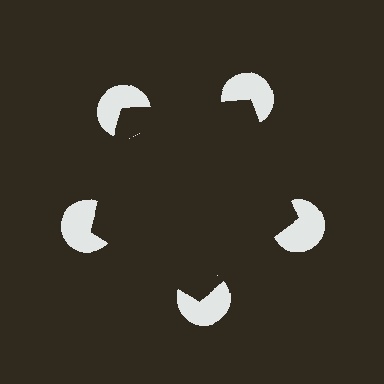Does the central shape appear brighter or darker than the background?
It typically appears slightly darker than the background, even though no actual brightness change is drawn.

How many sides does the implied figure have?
5 sides.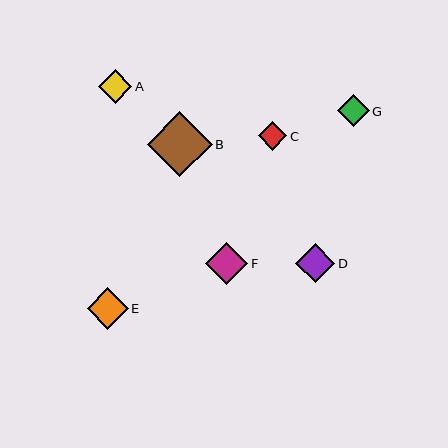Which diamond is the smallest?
Diamond C is the smallest with a size of approximately 29 pixels.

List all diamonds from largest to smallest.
From largest to smallest: B, F, E, D, A, G, C.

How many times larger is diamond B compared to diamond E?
Diamond B is approximately 1.6 times the size of diamond E.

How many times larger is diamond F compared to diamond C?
Diamond F is approximately 1.5 times the size of diamond C.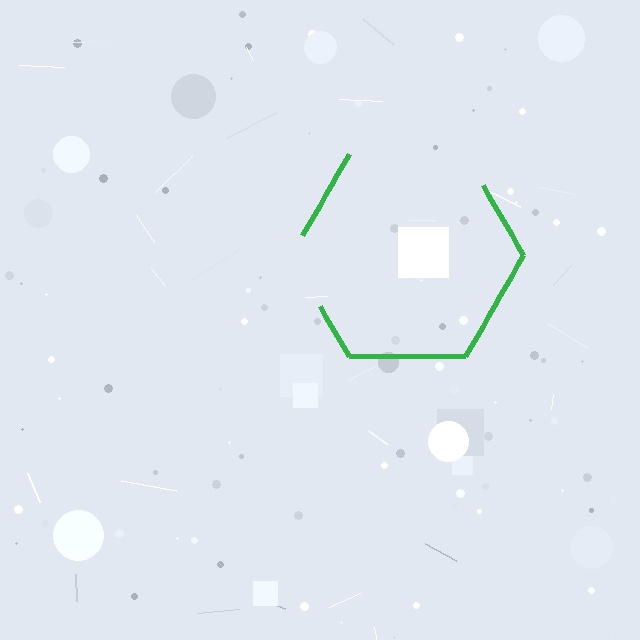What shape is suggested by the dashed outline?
The dashed outline suggests a hexagon.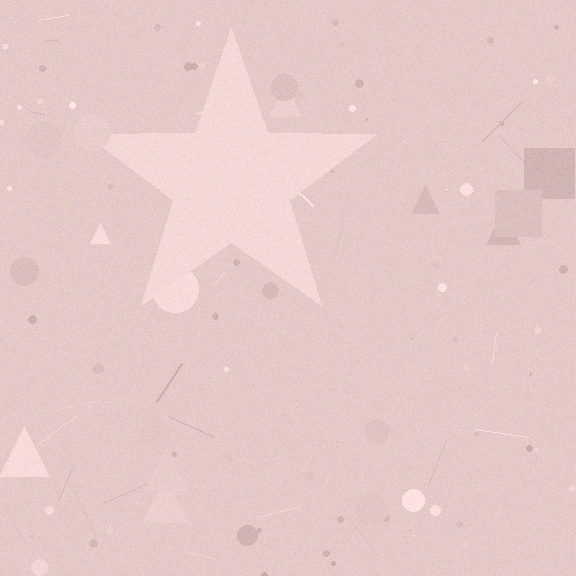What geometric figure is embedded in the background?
A star is embedded in the background.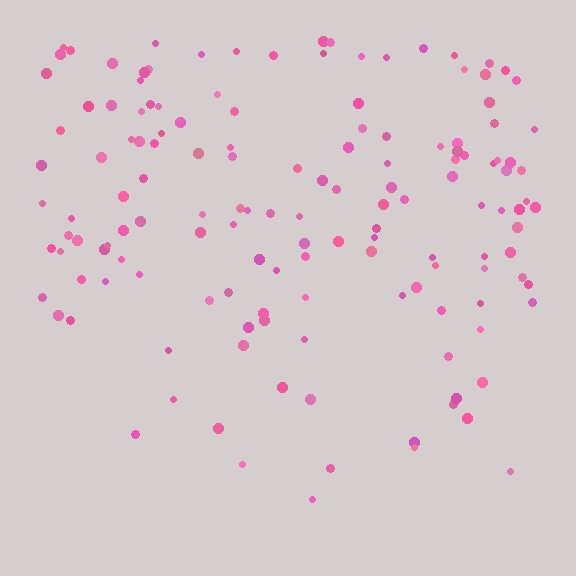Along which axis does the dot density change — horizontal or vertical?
Vertical.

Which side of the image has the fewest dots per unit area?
The bottom.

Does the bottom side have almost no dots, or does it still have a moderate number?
Still a moderate number, just noticeably fewer than the top.